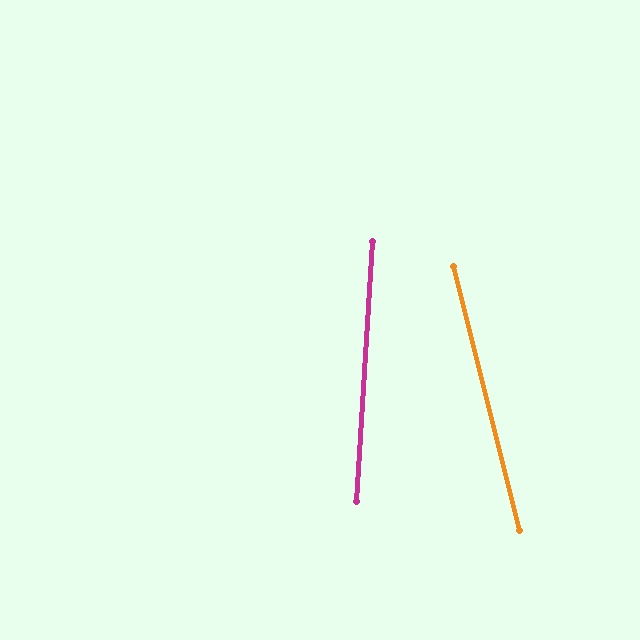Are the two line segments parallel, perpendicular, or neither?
Neither parallel nor perpendicular — they differ by about 18°.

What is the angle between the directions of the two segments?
Approximately 18 degrees.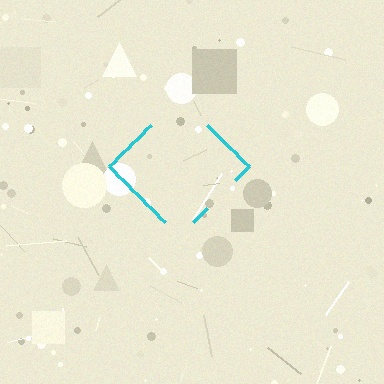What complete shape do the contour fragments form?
The contour fragments form a diamond.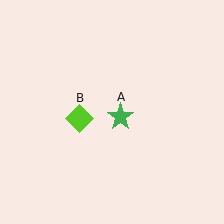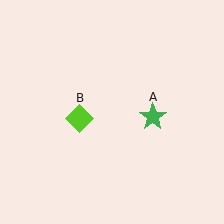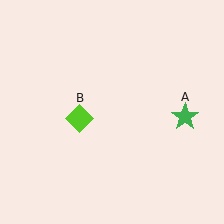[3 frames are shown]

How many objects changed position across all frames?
1 object changed position: green star (object A).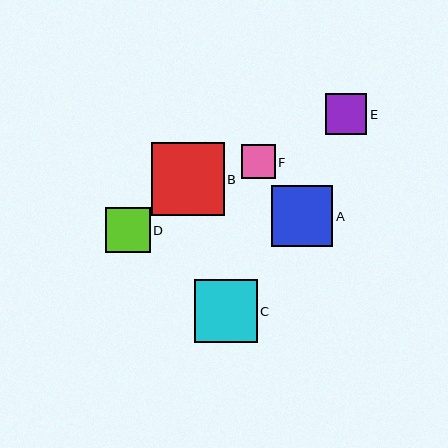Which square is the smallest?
Square F is the smallest with a size of approximately 34 pixels.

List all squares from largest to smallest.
From largest to smallest: B, C, A, D, E, F.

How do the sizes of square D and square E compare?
Square D and square E are approximately the same size.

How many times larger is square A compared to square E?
Square A is approximately 1.5 times the size of square E.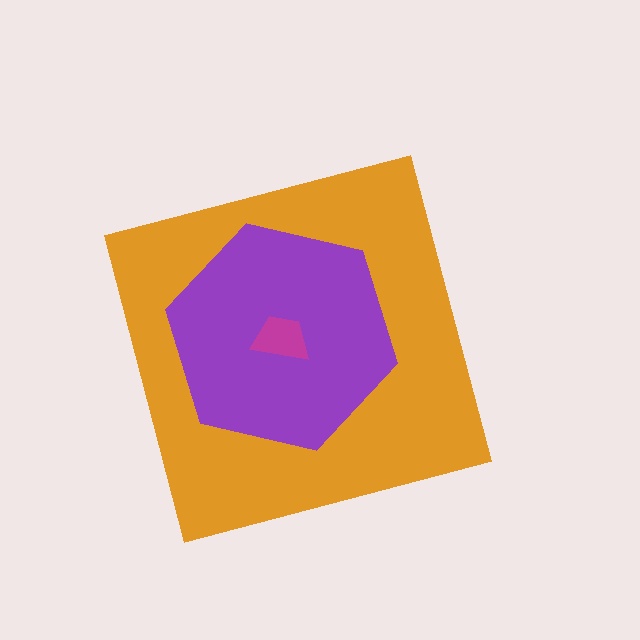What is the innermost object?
The magenta trapezoid.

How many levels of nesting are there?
3.